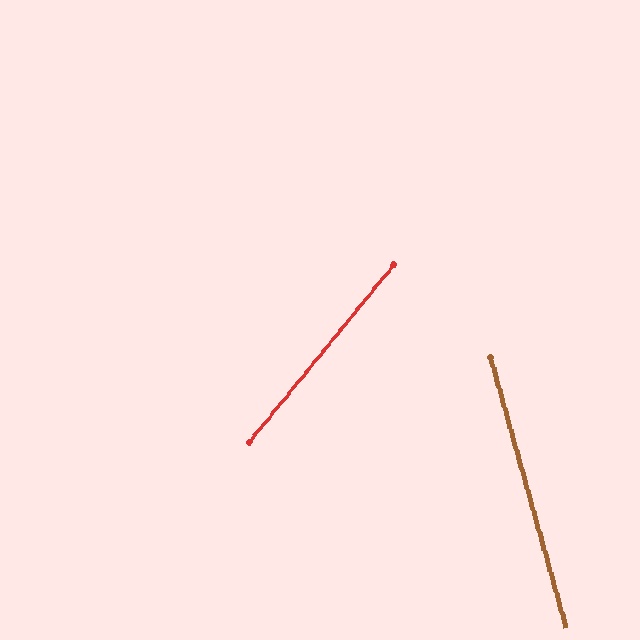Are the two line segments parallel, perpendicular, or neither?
Neither parallel nor perpendicular — they differ by about 55°.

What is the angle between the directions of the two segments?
Approximately 55 degrees.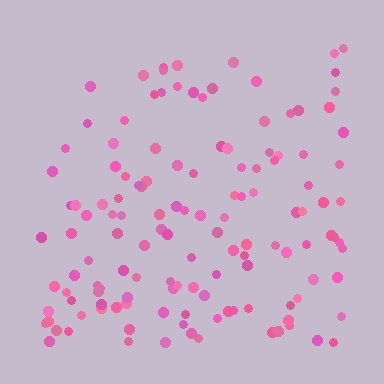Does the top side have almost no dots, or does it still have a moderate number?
Still a moderate number, just noticeably fewer than the bottom.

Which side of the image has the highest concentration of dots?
The bottom.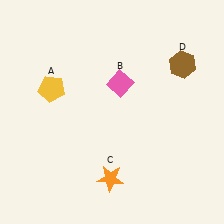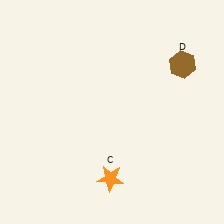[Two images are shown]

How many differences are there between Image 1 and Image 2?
There are 2 differences between the two images.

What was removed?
The pink diamond (B), the yellow pentagon (A) were removed in Image 2.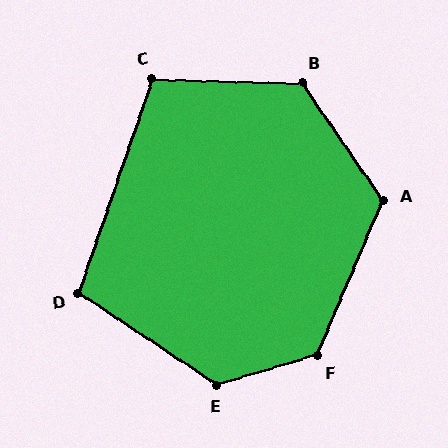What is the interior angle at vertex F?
Approximately 130 degrees (obtuse).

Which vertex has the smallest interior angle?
D, at approximately 104 degrees.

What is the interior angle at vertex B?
Approximately 126 degrees (obtuse).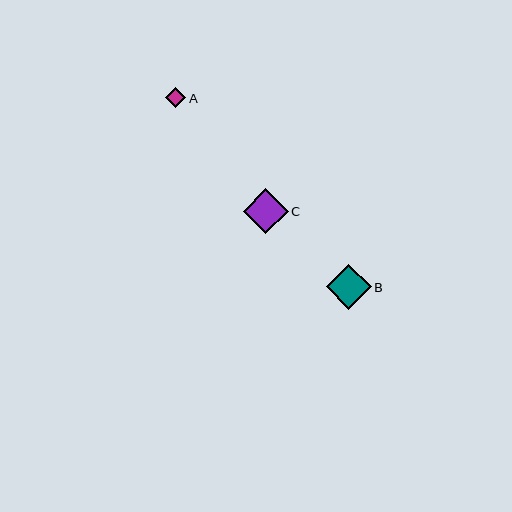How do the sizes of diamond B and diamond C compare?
Diamond B and diamond C are approximately the same size.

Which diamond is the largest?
Diamond B is the largest with a size of approximately 45 pixels.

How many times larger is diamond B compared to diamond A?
Diamond B is approximately 2.3 times the size of diamond A.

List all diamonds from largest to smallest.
From largest to smallest: B, C, A.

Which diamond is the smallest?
Diamond A is the smallest with a size of approximately 20 pixels.